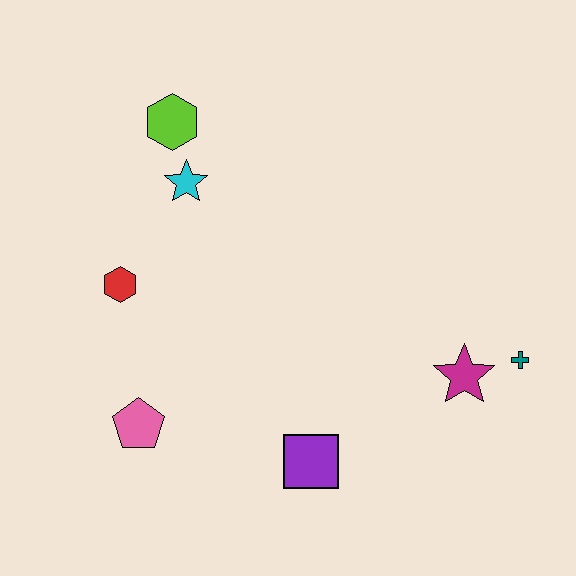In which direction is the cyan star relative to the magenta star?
The cyan star is to the left of the magenta star.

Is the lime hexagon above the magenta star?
Yes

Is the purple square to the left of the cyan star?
No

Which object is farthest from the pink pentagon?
The teal cross is farthest from the pink pentagon.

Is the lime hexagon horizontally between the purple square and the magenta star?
No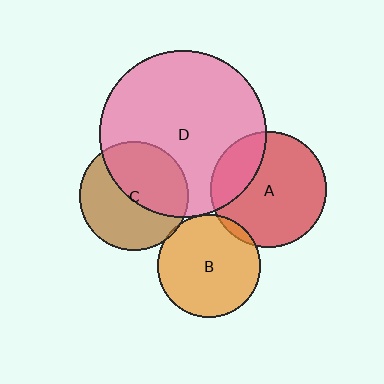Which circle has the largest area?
Circle D (pink).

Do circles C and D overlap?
Yes.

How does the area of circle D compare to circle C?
Approximately 2.4 times.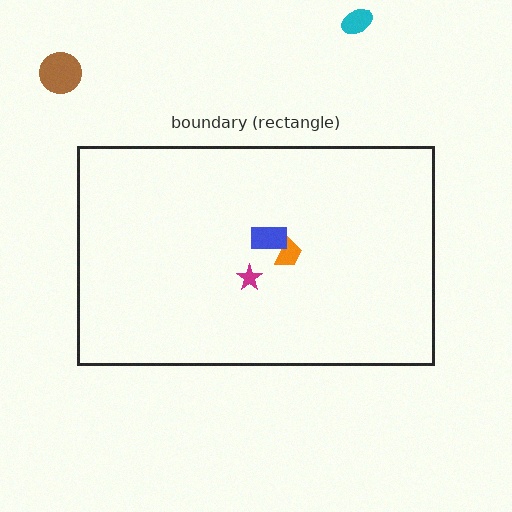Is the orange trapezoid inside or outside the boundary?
Inside.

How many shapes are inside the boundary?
3 inside, 2 outside.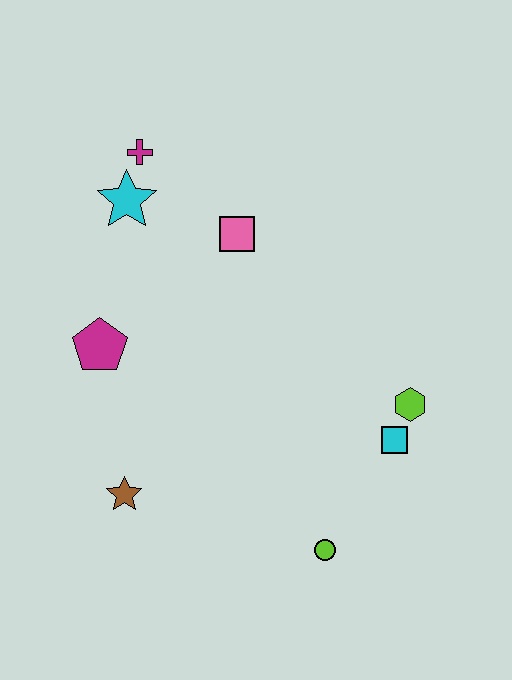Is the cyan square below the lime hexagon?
Yes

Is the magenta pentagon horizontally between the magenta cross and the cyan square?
No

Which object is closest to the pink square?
The cyan star is closest to the pink square.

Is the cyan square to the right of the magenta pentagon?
Yes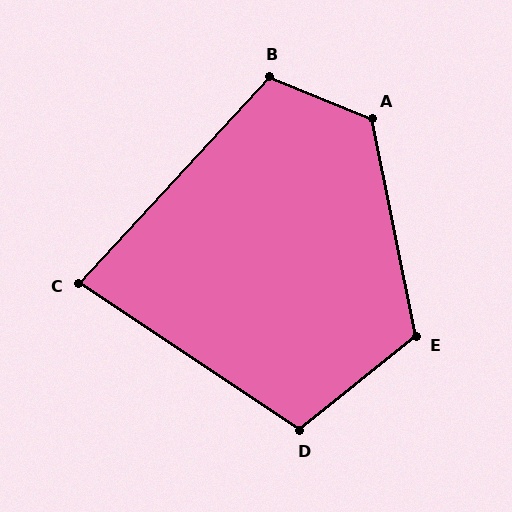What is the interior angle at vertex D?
Approximately 108 degrees (obtuse).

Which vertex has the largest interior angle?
A, at approximately 124 degrees.